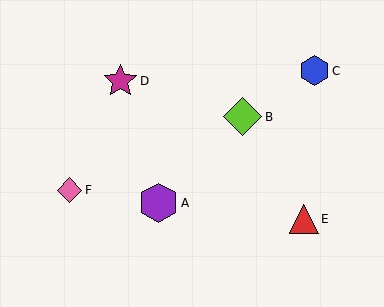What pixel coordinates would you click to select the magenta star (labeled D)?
Click at (120, 81) to select the magenta star D.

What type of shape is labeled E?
Shape E is a red triangle.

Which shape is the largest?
The purple hexagon (labeled A) is the largest.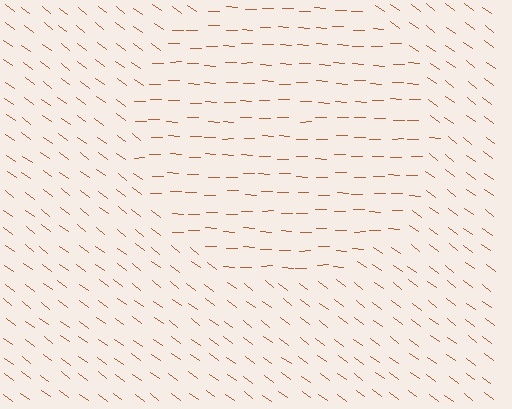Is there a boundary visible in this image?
Yes, there is a texture boundary formed by a change in line orientation.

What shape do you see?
I see a circle.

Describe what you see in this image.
The image is filled with small brown line segments. A circle region in the image has lines oriented differently from the surrounding lines, creating a visible texture boundary.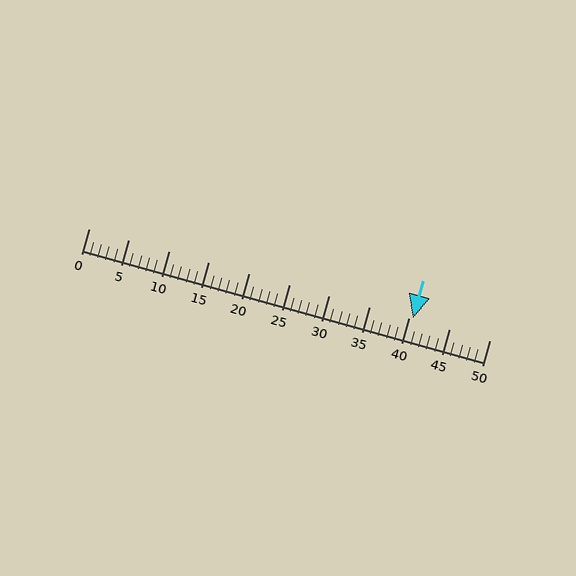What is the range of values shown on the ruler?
The ruler shows values from 0 to 50.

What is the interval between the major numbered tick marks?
The major tick marks are spaced 5 units apart.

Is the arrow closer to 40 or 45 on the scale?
The arrow is closer to 40.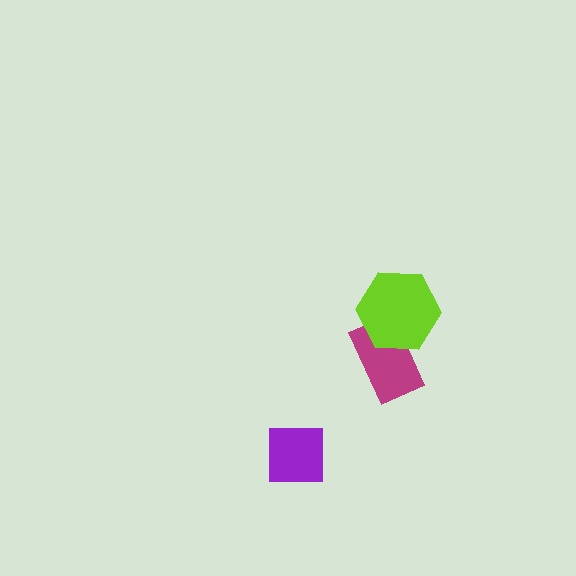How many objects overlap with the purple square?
0 objects overlap with the purple square.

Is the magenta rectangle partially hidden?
Yes, it is partially covered by another shape.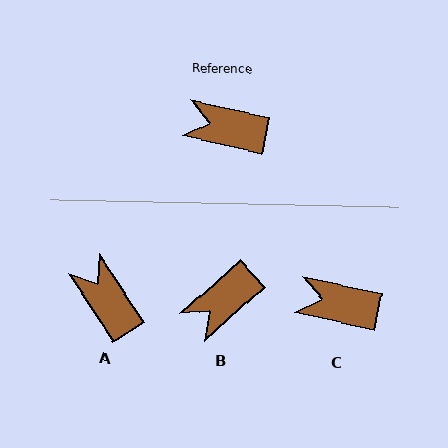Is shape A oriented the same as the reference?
No, it is off by about 44 degrees.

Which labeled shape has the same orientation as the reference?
C.